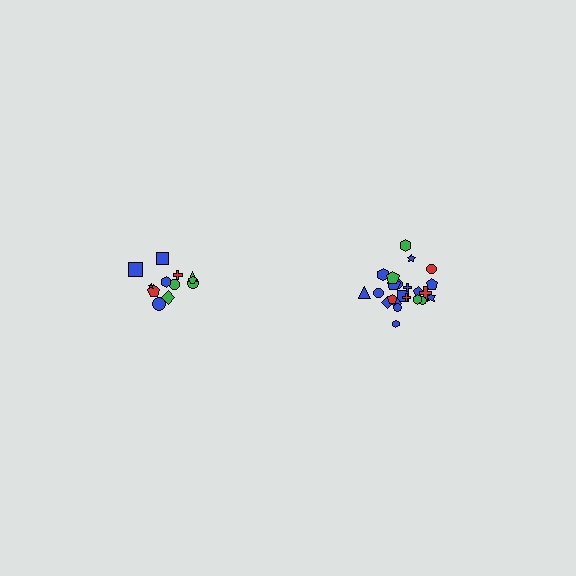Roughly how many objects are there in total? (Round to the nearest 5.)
Roughly 35 objects in total.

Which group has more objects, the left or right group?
The right group.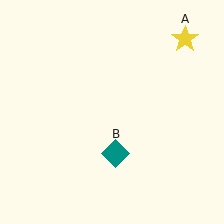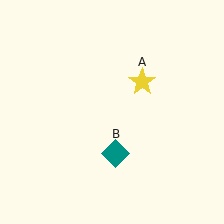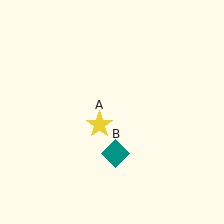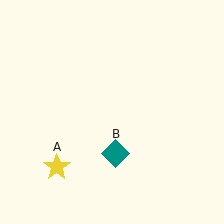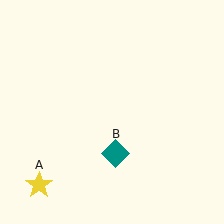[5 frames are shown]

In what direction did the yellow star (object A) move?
The yellow star (object A) moved down and to the left.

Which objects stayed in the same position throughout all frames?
Teal diamond (object B) remained stationary.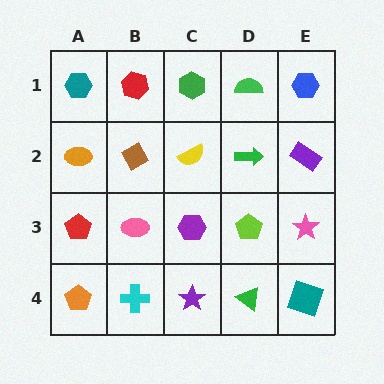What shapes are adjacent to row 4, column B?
A pink ellipse (row 3, column B), an orange pentagon (row 4, column A), a purple star (row 4, column C).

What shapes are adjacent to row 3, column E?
A purple rectangle (row 2, column E), a teal square (row 4, column E), a lime pentagon (row 3, column D).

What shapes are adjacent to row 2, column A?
A teal hexagon (row 1, column A), a red pentagon (row 3, column A), a brown diamond (row 2, column B).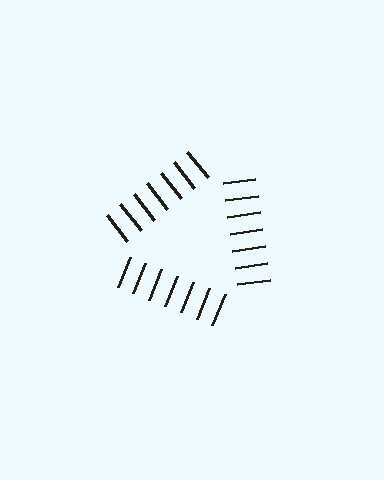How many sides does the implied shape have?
3 sides — the line-ends trace a triangle.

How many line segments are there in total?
21 — 7 along each of the 3 edges.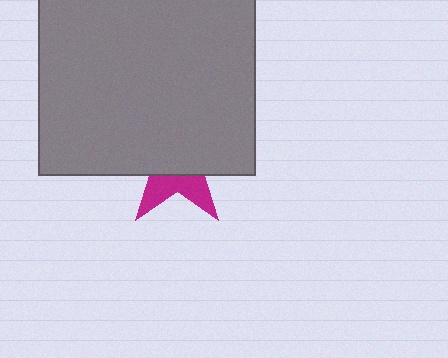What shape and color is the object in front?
The object in front is a gray square.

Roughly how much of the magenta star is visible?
A small part of it is visible (roughly 33%).